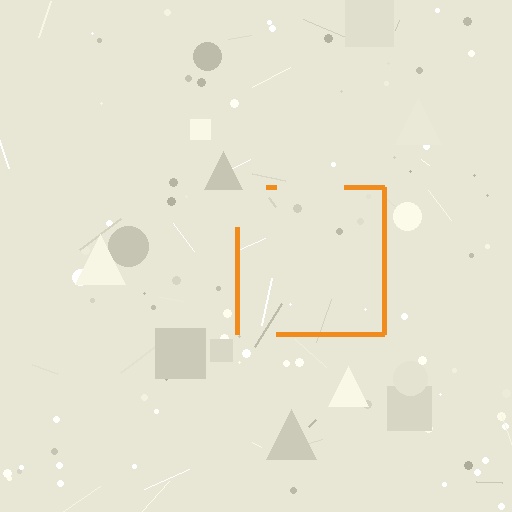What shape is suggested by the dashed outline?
The dashed outline suggests a square.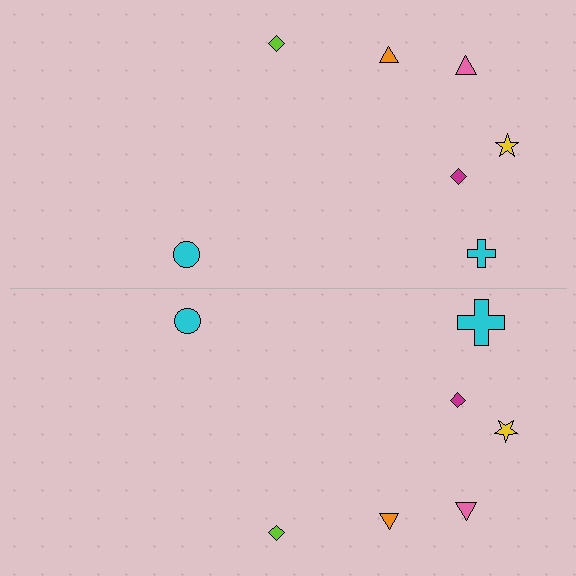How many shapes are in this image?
There are 14 shapes in this image.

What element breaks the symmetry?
The cyan cross on the bottom side has a different size than its mirror counterpart.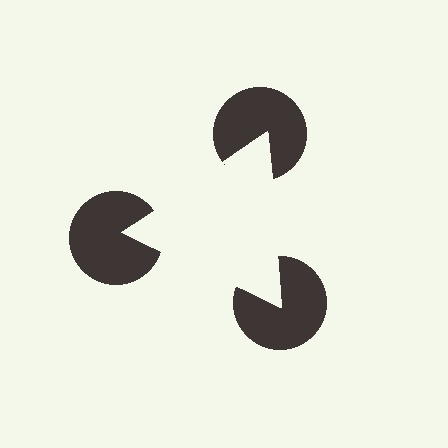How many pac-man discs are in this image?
There are 3 — one at each vertex of the illusory triangle.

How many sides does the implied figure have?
3 sides.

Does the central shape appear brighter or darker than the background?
It typically appears slightly brighter than the background, even though no actual brightness change is drawn.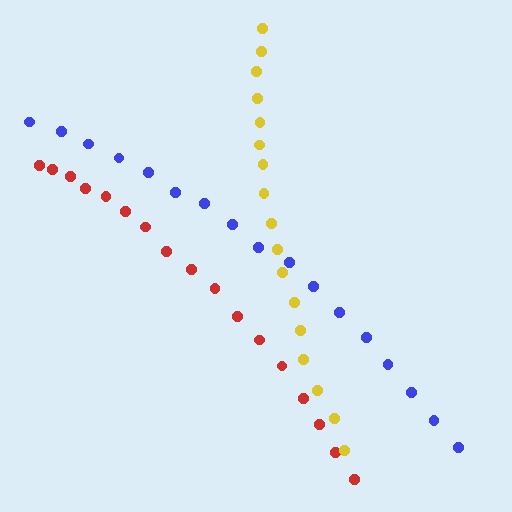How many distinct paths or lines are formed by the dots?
There are 3 distinct paths.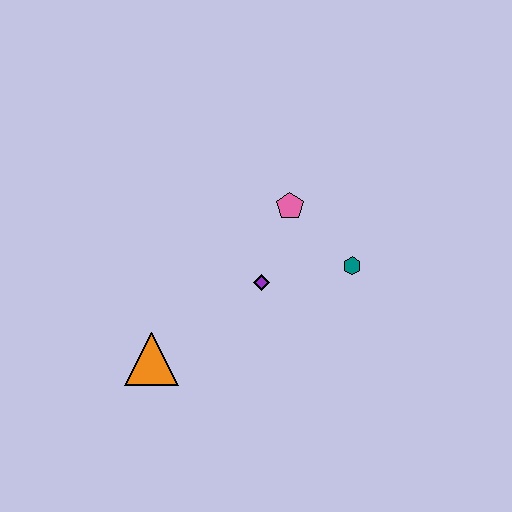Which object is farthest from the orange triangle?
The teal hexagon is farthest from the orange triangle.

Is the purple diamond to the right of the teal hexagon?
No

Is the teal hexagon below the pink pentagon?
Yes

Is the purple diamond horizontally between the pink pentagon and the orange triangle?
Yes